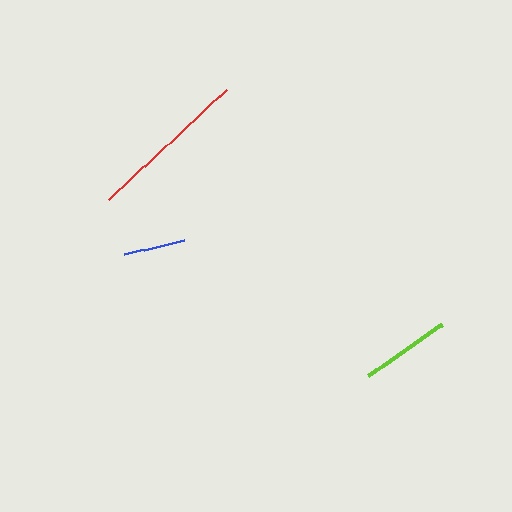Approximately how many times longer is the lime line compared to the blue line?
The lime line is approximately 1.5 times the length of the blue line.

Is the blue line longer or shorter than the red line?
The red line is longer than the blue line.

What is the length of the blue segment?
The blue segment is approximately 62 pixels long.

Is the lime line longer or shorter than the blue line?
The lime line is longer than the blue line.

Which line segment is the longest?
The red line is the longest at approximately 162 pixels.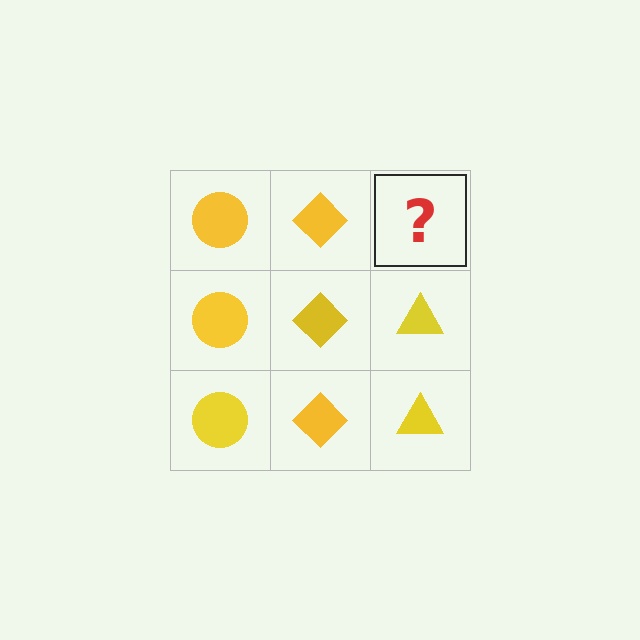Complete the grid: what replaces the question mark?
The question mark should be replaced with a yellow triangle.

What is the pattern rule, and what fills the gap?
The rule is that each column has a consistent shape. The gap should be filled with a yellow triangle.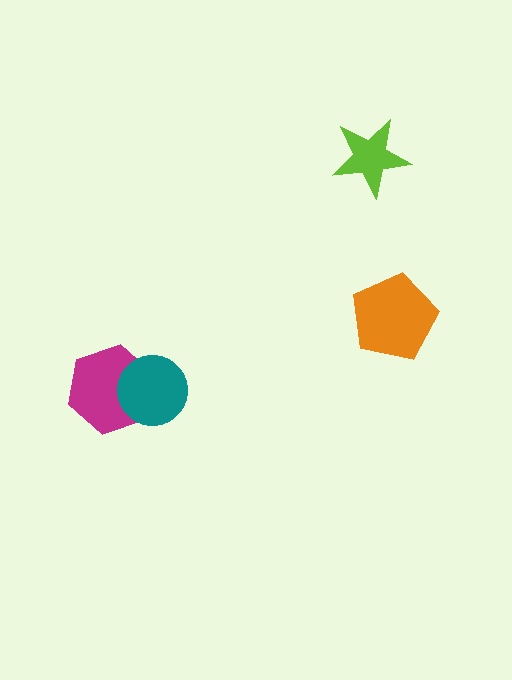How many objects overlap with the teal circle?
1 object overlaps with the teal circle.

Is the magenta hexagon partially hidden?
Yes, it is partially covered by another shape.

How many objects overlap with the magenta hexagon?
1 object overlaps with the magenta hexagon.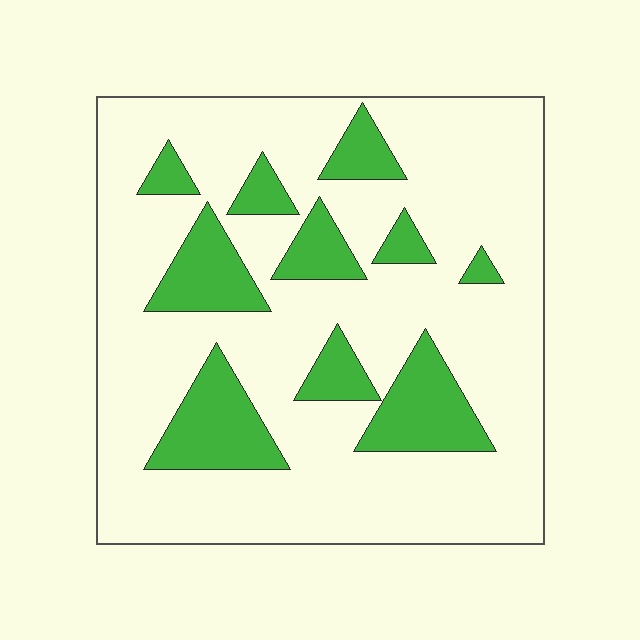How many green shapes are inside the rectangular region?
10.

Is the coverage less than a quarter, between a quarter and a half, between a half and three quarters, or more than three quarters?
Less than a quarter.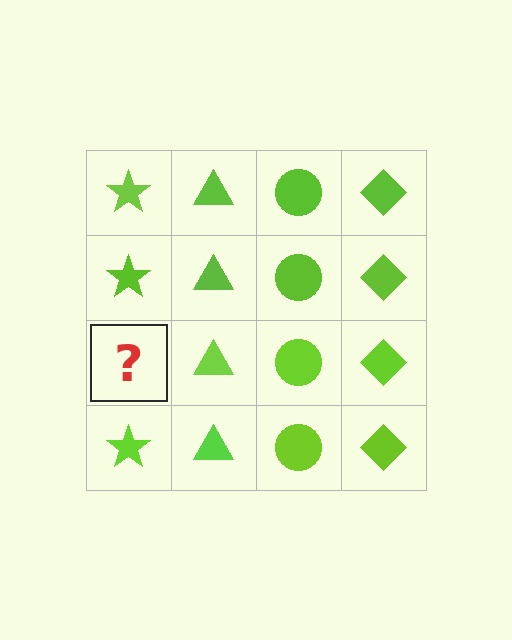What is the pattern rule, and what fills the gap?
The rule is that each column has a consistent shape. The gap should be filled with a lime star.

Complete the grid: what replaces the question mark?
The question mark should be replaced with a lime star.